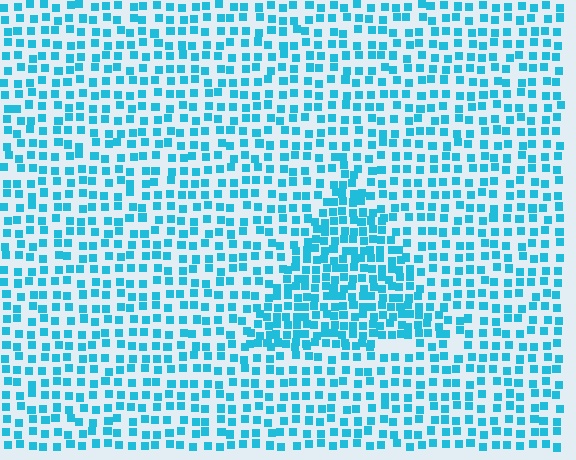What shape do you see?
I see a triangle.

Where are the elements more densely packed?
The elements are more densely packed inside the triangle boundary.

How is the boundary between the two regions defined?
The boundary is defined by a change in element density (approximately 1.8x ratio). All elements are the same color, size, and shape.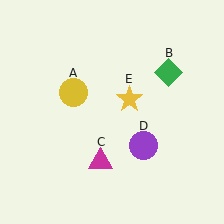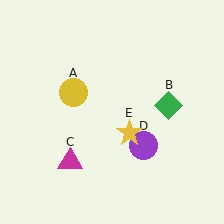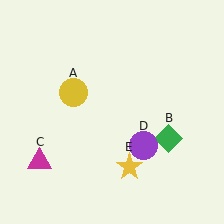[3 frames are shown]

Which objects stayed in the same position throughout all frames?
Yellow circle (object A) and purple circle (object D) remained stationary.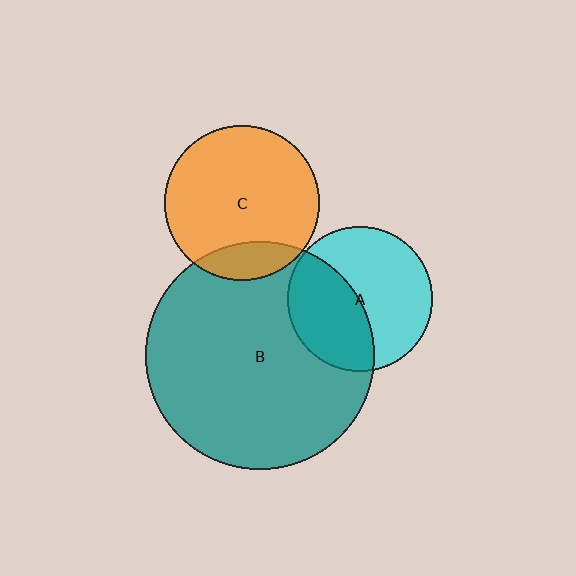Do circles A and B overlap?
Yes.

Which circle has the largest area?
Circle B (teal).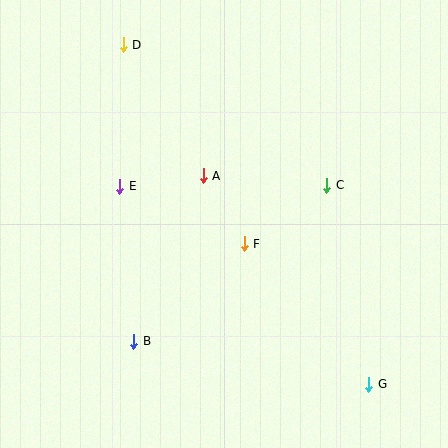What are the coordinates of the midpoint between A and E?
The midpoint between A and E is at (161, 181).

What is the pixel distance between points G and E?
The distance between G and E is 318 pixels.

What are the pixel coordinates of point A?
Point A is at (203, 176).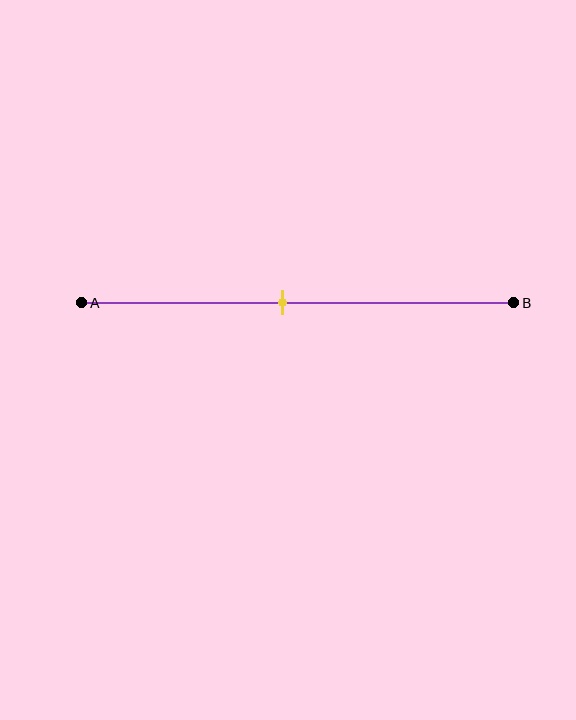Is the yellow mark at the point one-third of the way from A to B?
No, the mark is at about 45% from A, not at the 33% one-third point.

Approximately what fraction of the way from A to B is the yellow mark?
The yellow mark is approximately 45% of the way from A to B.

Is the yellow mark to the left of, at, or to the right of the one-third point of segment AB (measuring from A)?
The yellow mark is to the right of the one-third point of segment AB.